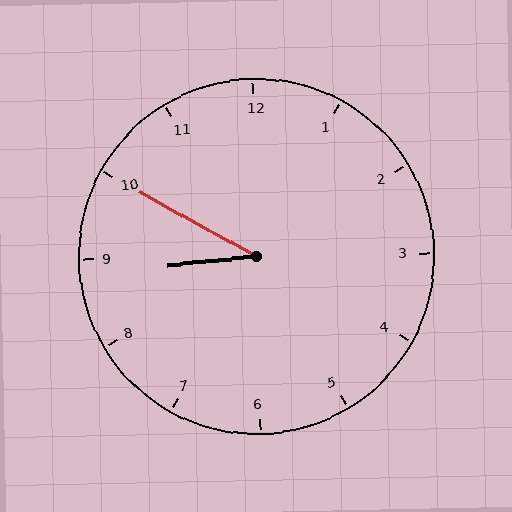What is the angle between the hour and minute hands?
Approximately 35 degrees.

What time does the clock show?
8:50.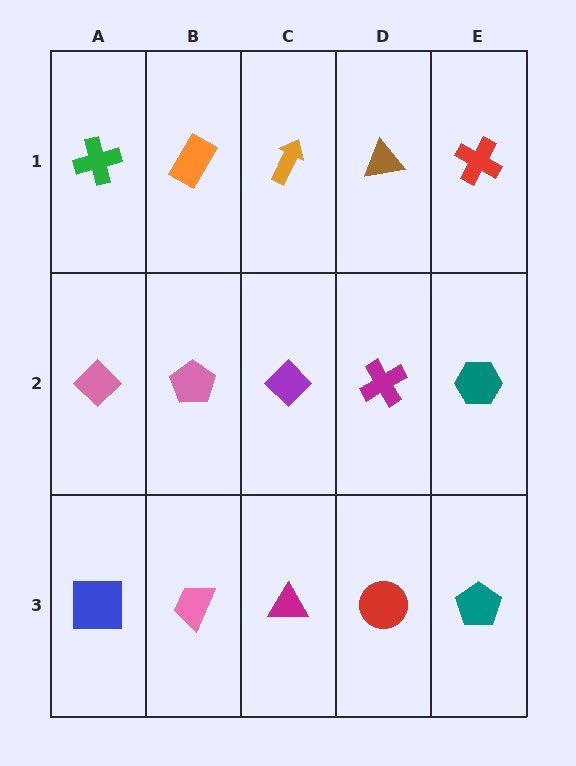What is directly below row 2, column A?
A blue square.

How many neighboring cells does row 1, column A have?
2.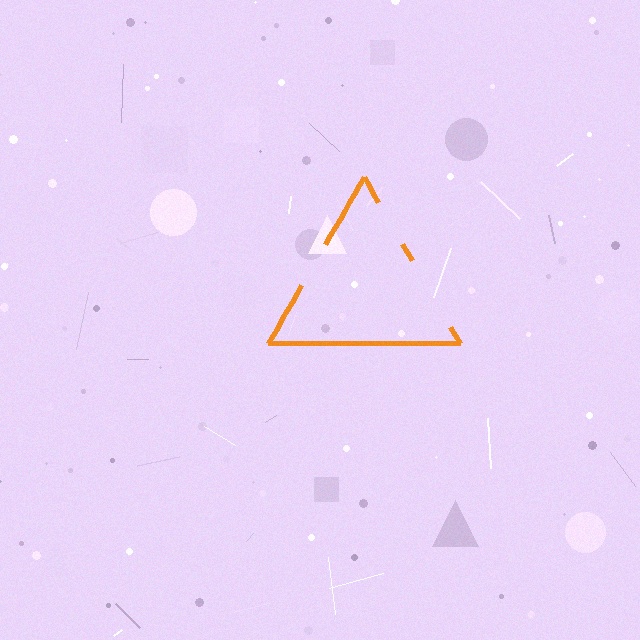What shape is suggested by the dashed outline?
The dashed outline suggests a triangle.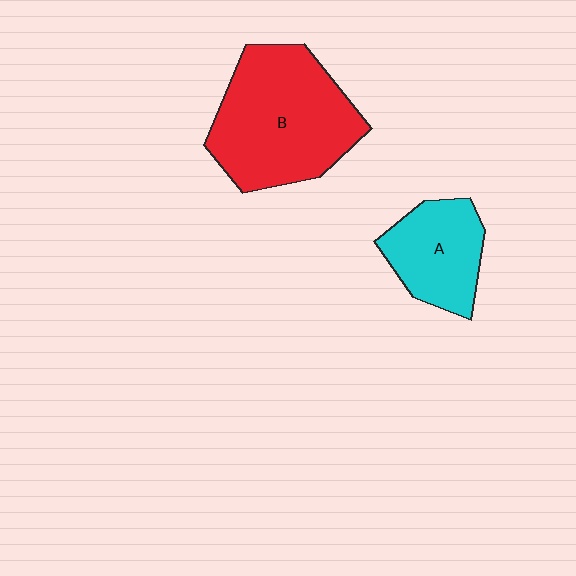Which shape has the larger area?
Shape B (red).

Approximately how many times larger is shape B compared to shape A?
Approximately 1.8 times.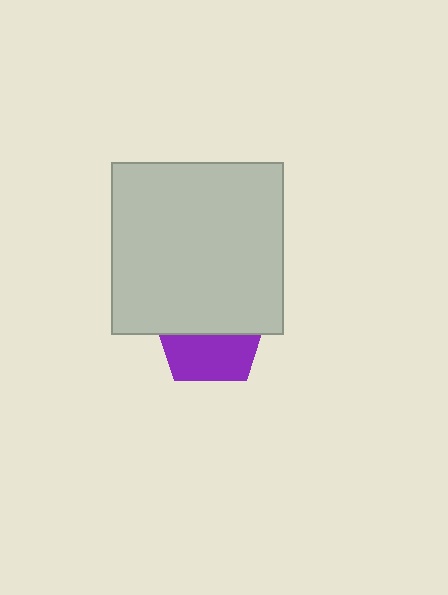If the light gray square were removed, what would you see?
You would see the complete purple pentagon.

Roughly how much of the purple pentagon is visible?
A small part of it is visible (roughly 44%).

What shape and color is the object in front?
The object in front is a light gray square.